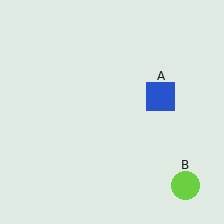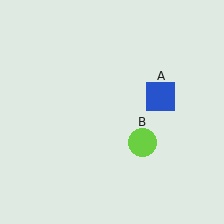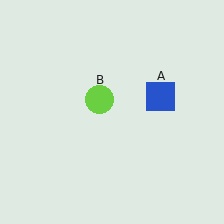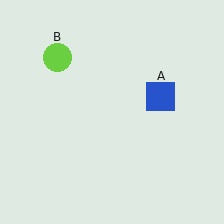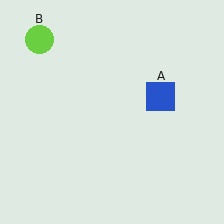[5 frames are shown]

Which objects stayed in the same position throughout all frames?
Blue square (object A) remained stationary.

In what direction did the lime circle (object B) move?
The lime circle (object B) moved up and to the left.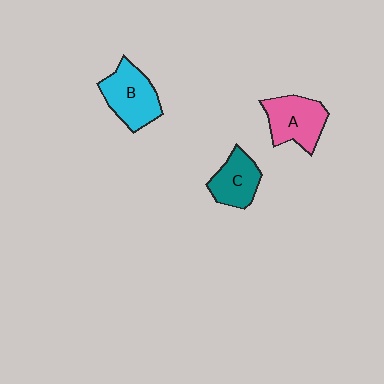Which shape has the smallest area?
Shape C (teal).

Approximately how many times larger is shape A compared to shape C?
Approximately 1.2 times.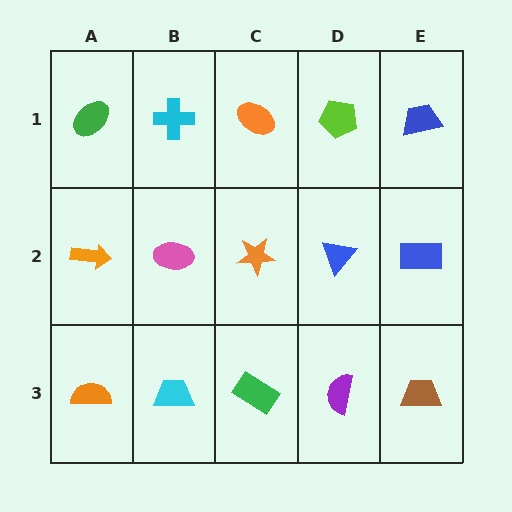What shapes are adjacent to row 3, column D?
A blue triangle (row 2, column D), a green rectangle (row 3, column C), a brown trapezoid (row 3, column E).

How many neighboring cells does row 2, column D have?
4.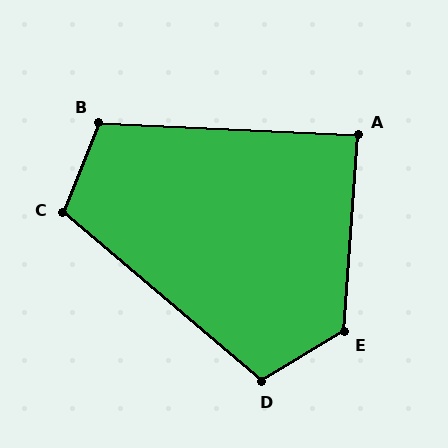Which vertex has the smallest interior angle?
A, at approximately 89 degrees.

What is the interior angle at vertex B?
Approximately 109 degrees (obtuse).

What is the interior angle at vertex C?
Approximately 109 degrees (obtuse).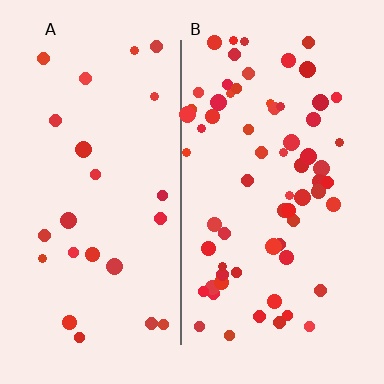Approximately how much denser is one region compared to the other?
Approximately 2.8× — region B over region A.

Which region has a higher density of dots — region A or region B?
B (the right).